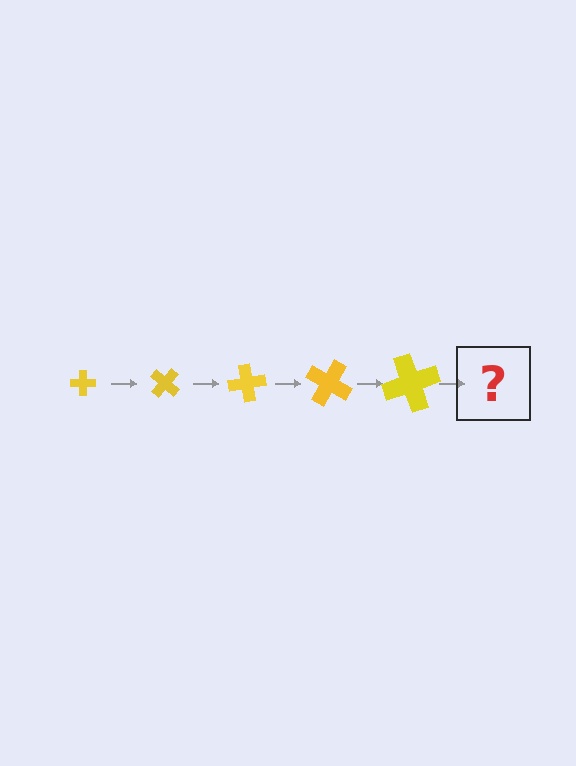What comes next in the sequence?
The next element should be a cross, larger than the previous one and rotated 200 degrees from the start.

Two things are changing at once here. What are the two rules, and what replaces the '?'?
The two rules are that the cross grows larger each step and it rotates 40 degrees each step. The '?' should be a cross, larger than the previous one and rotated 200 degrees from the start.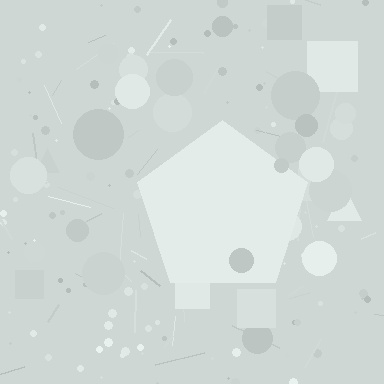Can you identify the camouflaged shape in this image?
The camouflaged shape is a pentagon.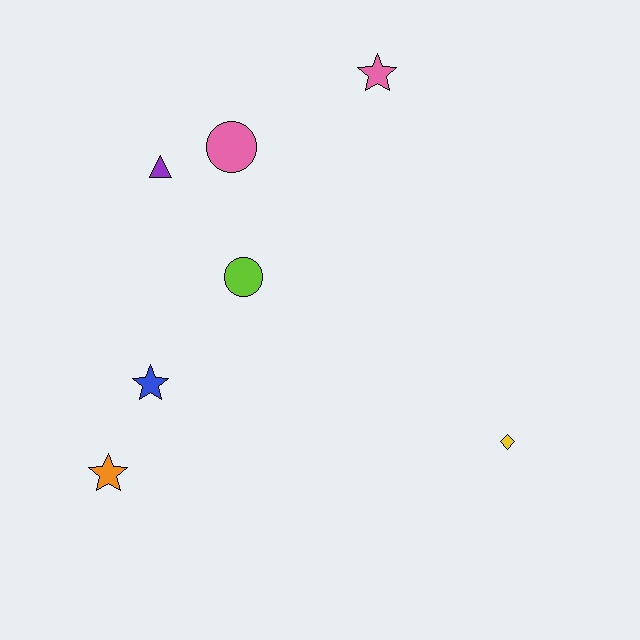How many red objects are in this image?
There are no red objects.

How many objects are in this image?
There are 7 objects.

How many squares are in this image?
There are no squares.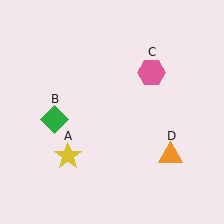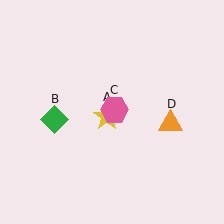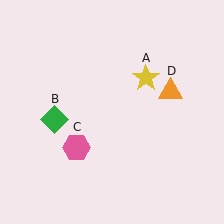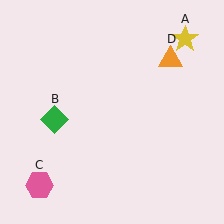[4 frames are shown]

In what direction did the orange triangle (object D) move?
The orange triangle (object D) moved up.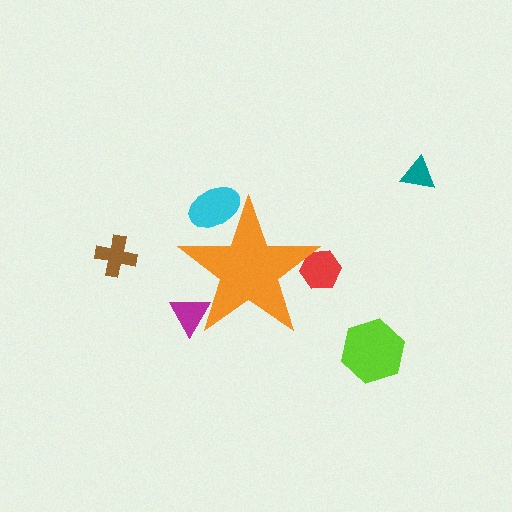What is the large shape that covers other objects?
An orange star.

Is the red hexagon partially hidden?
Yes, the red hexagon is partially hidden behind the orange star.